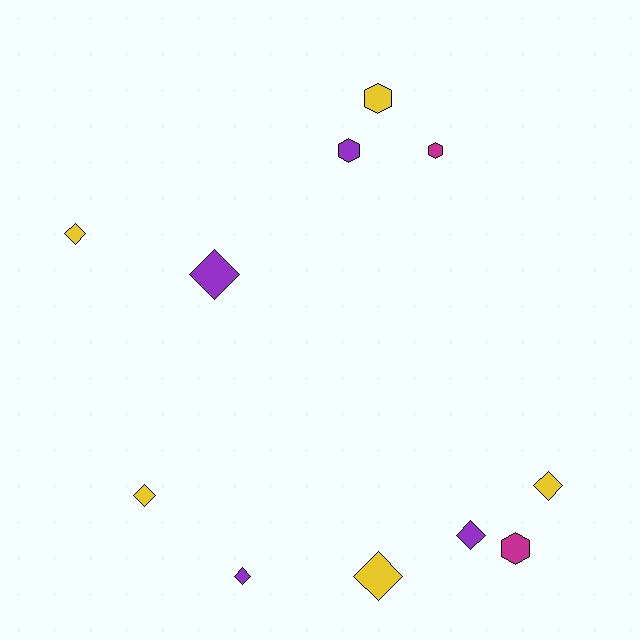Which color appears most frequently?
Yellow, with 5 objects.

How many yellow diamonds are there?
There are 4 yellow diamonds.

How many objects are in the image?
There are 11 objects.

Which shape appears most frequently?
Diamond, with 7 objects.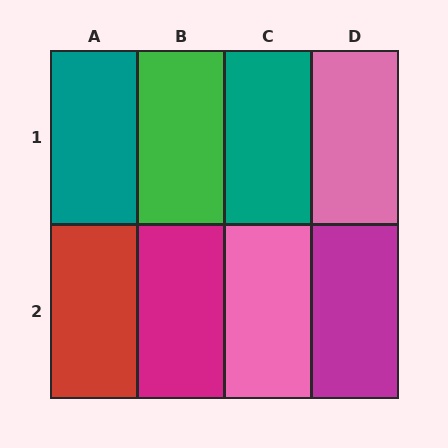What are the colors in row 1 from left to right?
Teal, green, teal, pink.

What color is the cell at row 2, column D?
Magenta.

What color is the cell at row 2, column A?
Red.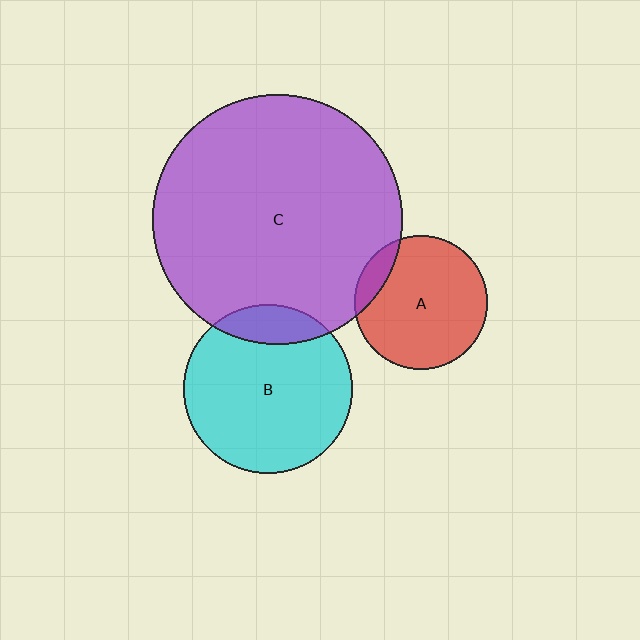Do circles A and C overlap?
Yes.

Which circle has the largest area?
Circle C (purple).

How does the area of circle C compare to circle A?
Approximately 3.5 times.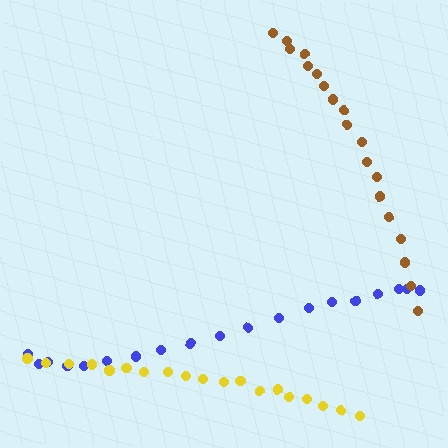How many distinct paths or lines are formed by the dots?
There are 3 distinct paths.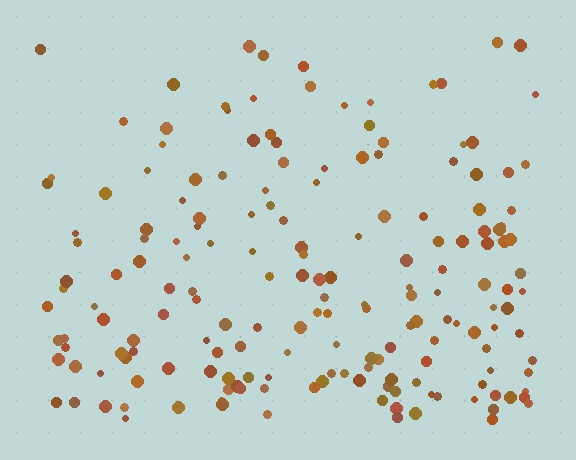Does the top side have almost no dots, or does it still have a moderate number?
Still a moderate number, just noticeably fewer than the bottom.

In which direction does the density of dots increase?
From top to bottom, with the bottom side densest.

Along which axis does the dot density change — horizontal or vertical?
Vertical.